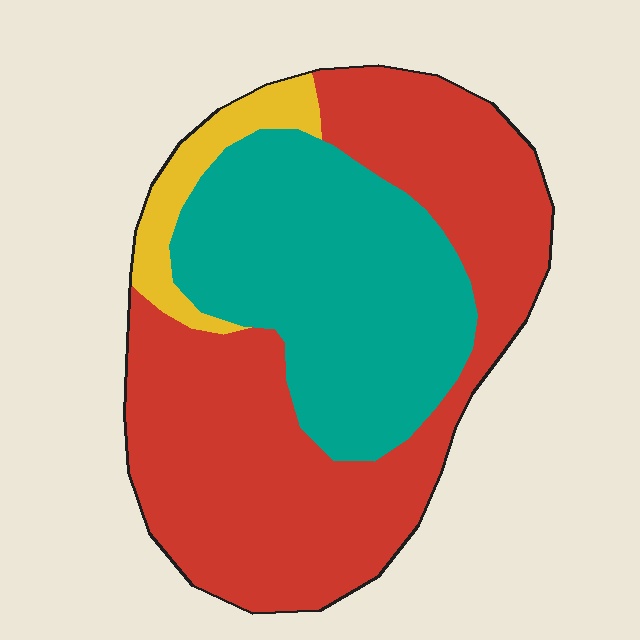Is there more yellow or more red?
Red.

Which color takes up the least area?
Yellow, at roughly 10%.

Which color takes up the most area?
Red, at roughly 55%.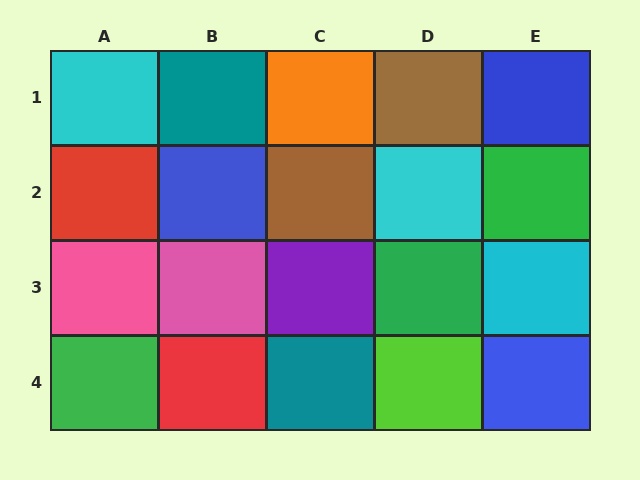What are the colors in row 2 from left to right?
Red, blue, brown, cyan, green.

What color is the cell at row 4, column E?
Blue.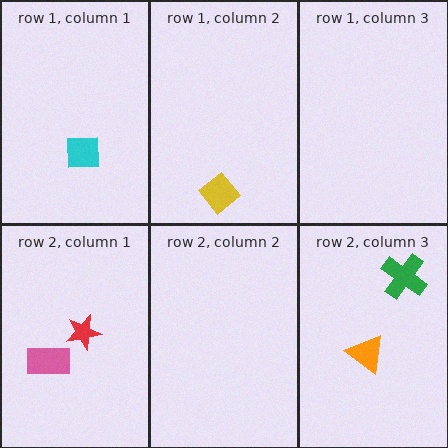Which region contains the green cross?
The row 2, column 3 region.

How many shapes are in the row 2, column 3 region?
2.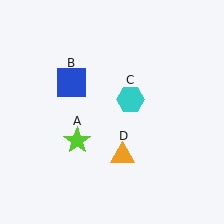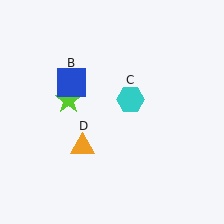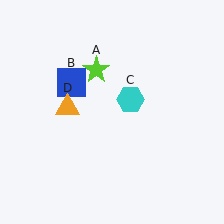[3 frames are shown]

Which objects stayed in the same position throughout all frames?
Blue square (object B) and cyan hexagon (object C) remained stationary.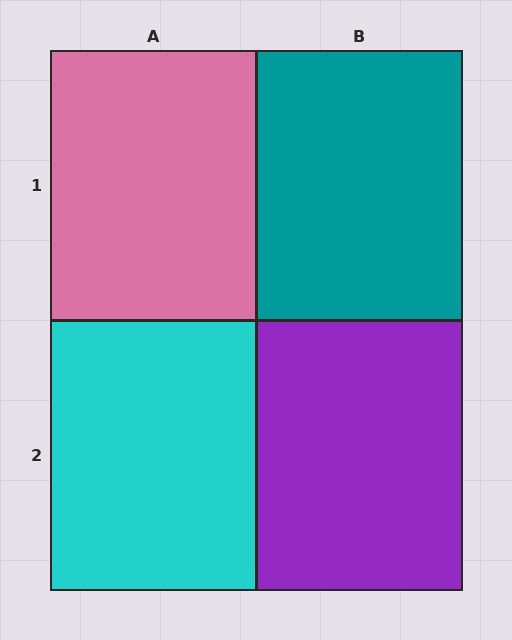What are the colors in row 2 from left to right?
Cyan, purple.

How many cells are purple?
1 cell is purple.